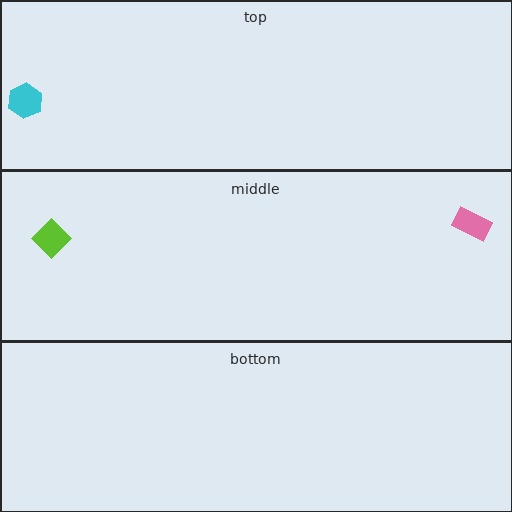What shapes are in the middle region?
The lime diamond, the pink rectangle.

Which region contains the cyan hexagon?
The top region.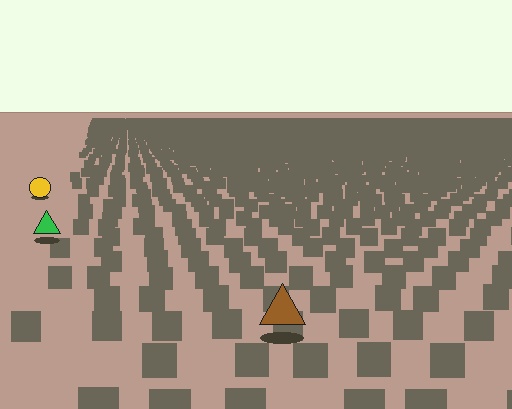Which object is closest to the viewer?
The brown triangle is closest. The texture marks near it are larger and more spread out.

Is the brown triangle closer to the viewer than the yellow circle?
Yes. The brown triangle is closer — you can tell from the texture gradient: the ground texture is coarser near it.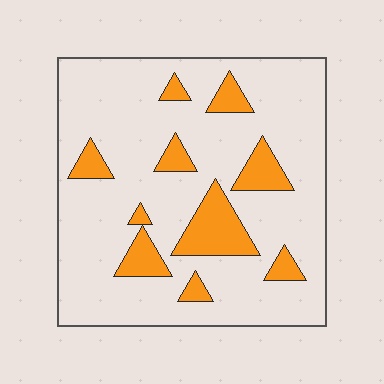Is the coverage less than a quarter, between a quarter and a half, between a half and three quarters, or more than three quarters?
Less than a quarter.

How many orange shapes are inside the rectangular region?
10.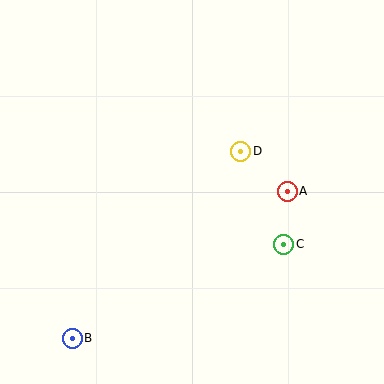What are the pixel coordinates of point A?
Point A is at (287, 191).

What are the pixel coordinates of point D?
Point D is at (241, 151).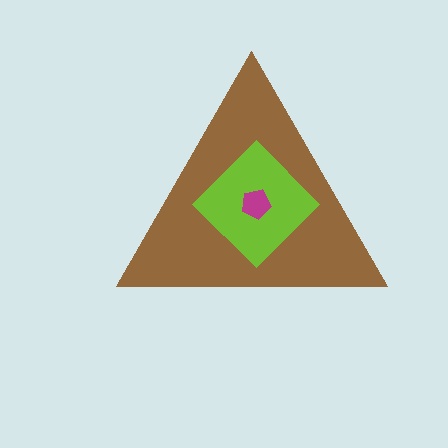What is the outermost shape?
The brown triangle.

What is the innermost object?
The magenta pentagon.